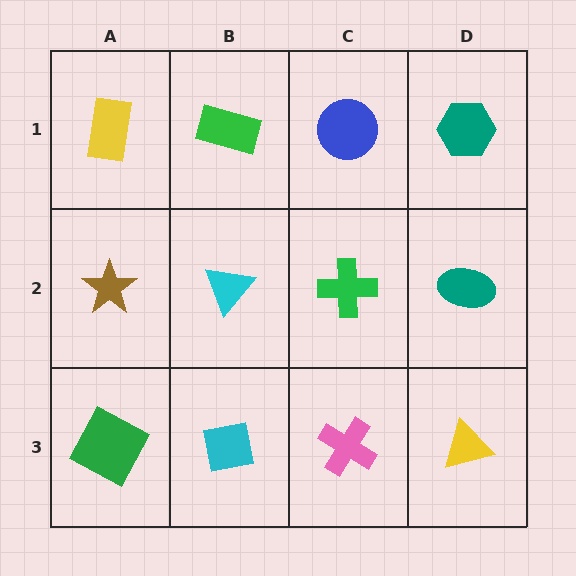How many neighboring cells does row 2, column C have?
4.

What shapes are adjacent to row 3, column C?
A green cross (row 2, column C), a cyan square (row 3, column B), a yellow triangle (row 3, column D).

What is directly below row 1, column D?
A teal ellipse.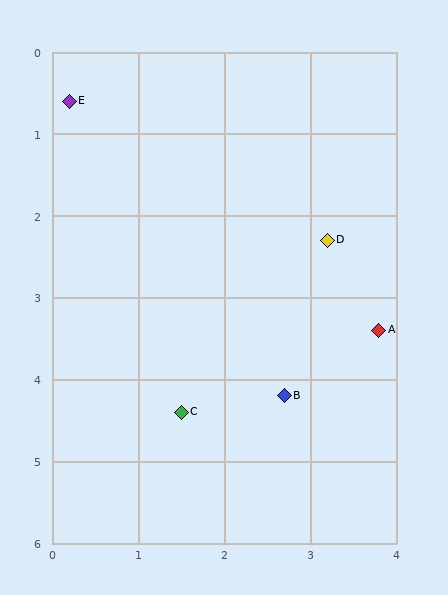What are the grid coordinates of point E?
Point E is at approximately (0.2, 0.6).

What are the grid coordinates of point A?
Point A is at approximately (3.8, 3.4).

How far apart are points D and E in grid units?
Points D and E are about 3.4 grid units apart.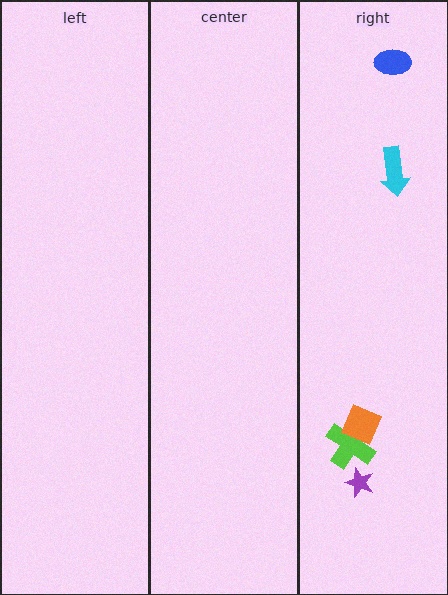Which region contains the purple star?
The right region.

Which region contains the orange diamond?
The right region.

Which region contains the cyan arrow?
The right region.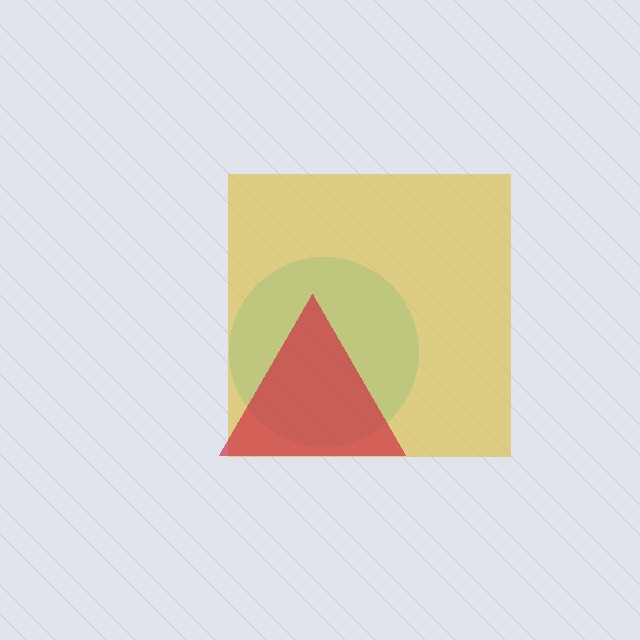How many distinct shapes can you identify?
There are 3 distinct shapes: a cyan circle, a yellow square, a red triangle.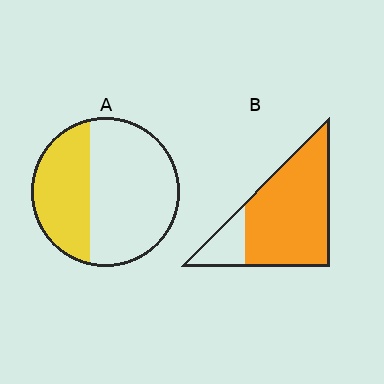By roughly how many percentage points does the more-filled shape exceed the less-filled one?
By roughly 45 percentage points (B over A).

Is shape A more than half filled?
No.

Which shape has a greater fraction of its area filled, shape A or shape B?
Shape B.